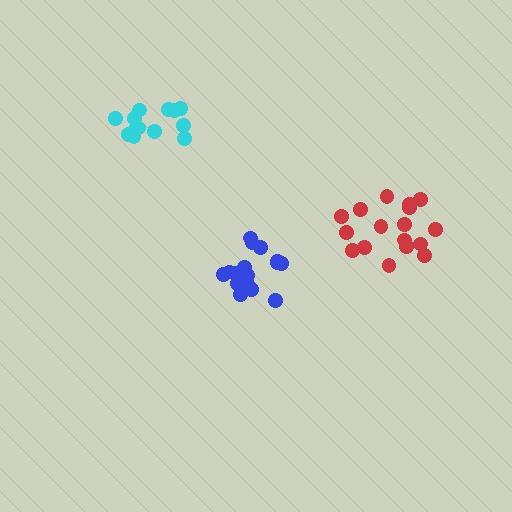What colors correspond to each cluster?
The clusters are colored: cyan, blue, red.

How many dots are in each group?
Group 1: 14 dots, Group 2: 16 dots, Group 3: 17 dots (47 total).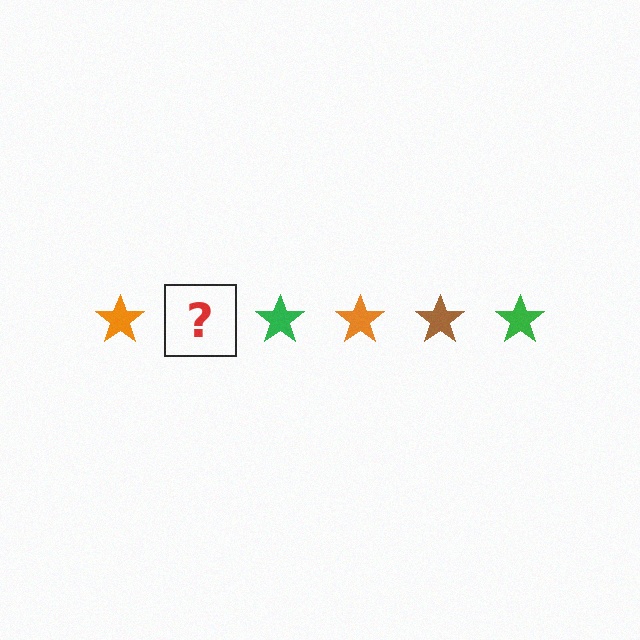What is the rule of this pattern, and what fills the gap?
The rule is that the pattern cycles through orange, brown, green stars. The gap should be filled with a brown star.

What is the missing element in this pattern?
The missing element is a brown star.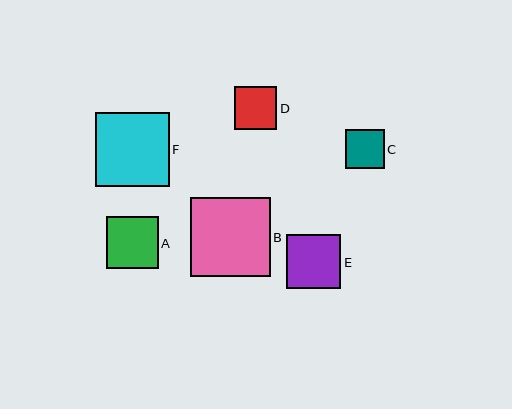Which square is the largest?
Square B is the largest with a size of approximately 80 pixels.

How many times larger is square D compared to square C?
Square D is approximately 1.1 times the size of square C.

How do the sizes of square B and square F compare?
Square B and square F are approximately the same size.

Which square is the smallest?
Square C is the smallest with a size of approximately 39 pixels.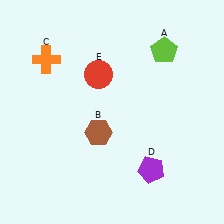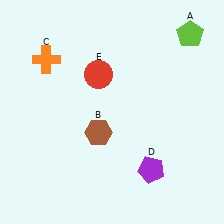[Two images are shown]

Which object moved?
The lime pentagon (A) moved right.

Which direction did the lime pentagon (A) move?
The lime pentagon (A) moved right.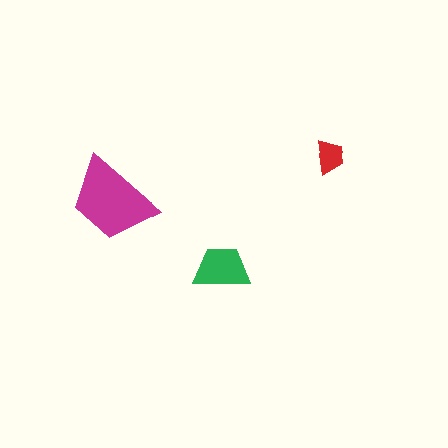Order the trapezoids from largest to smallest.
the magenta one, the green one, the red one.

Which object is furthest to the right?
The red trapezoid is rightmost.